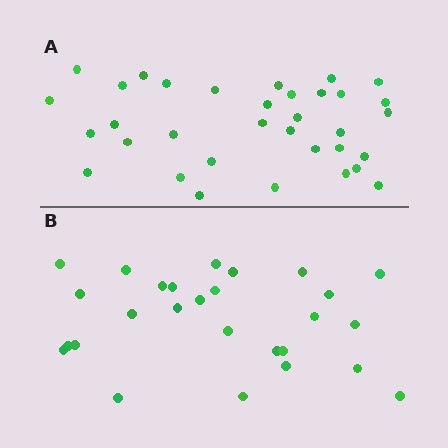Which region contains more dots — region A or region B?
Region A (the top region) has more dots.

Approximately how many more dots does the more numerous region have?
Region A has roughly 8 or so more dots than region B.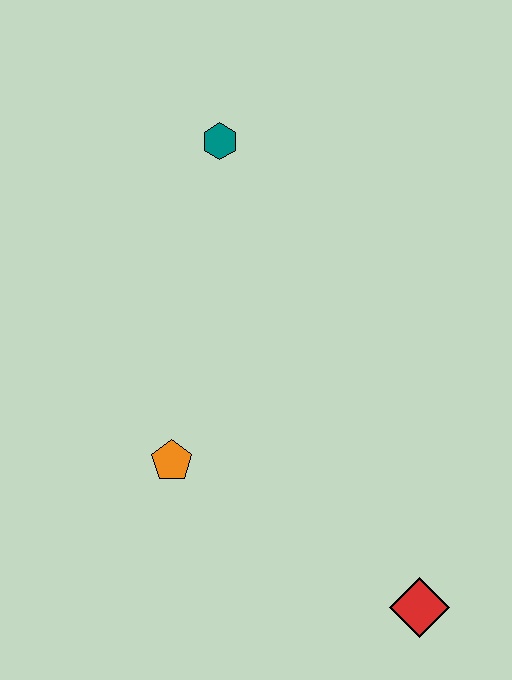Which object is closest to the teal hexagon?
The orange pentagon is closest to the teal hexagon.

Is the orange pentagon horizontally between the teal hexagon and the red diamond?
No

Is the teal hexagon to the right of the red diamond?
No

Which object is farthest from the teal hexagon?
The red diamond is farthest from the teal hexagon.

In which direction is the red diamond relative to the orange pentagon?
The red diamond is to the right of the orange pentagon.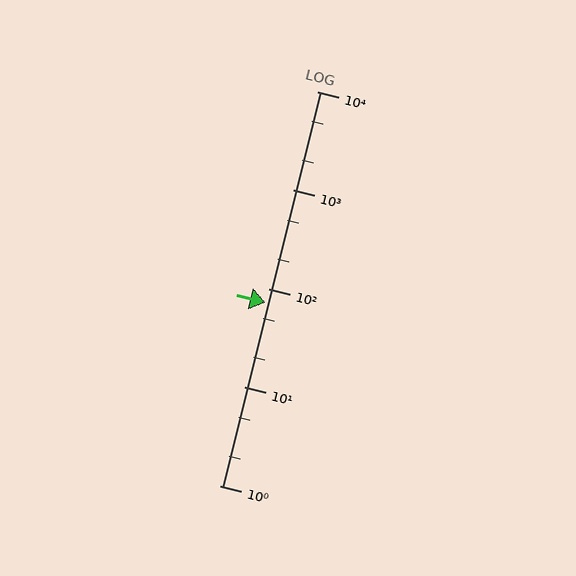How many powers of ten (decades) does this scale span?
The scale spans 4 decades, from 1 to 10000.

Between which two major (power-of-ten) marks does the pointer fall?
The pointer is between 10 and 100.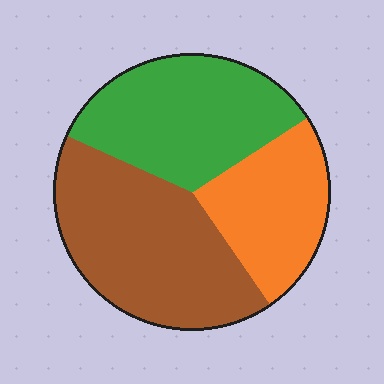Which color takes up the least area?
Orange, at roughly 25%.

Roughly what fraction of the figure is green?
Green covers roughly 35% of the figure.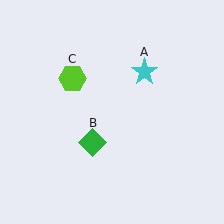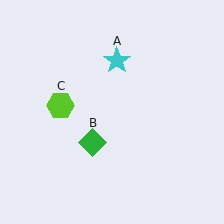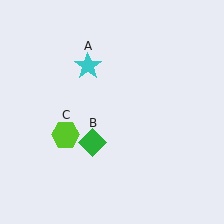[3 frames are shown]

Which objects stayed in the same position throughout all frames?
Green diamond (object B) remained stationary.